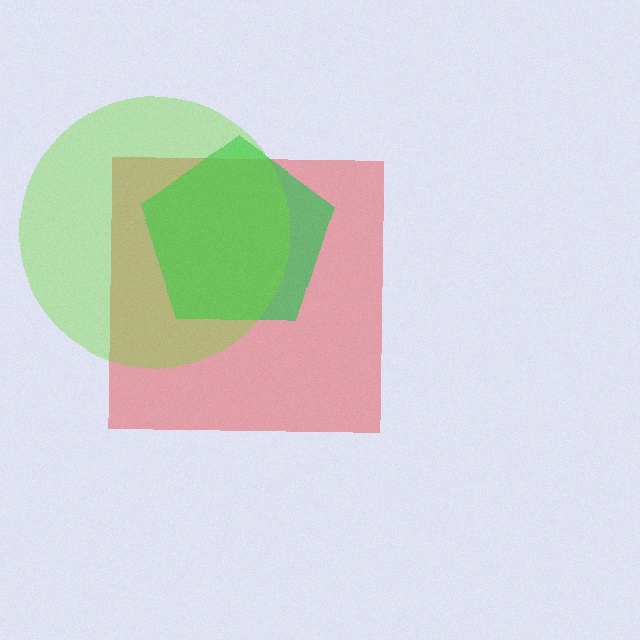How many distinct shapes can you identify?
There are 3 distinct shapes: a red square, a green pentagon, a lime circle.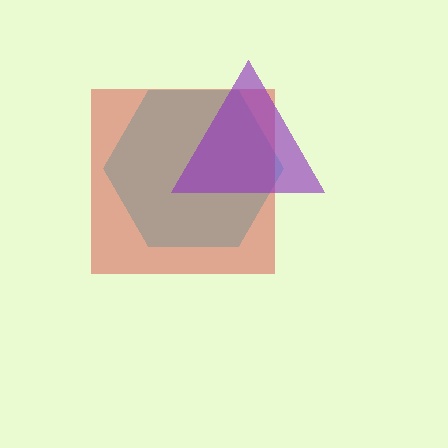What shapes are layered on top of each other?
The layered shapes are: a cyan hexagon, a red square, a purple triangle.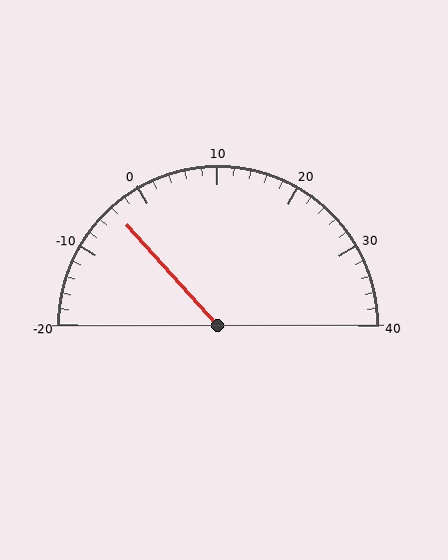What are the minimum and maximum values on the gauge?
The gauge ranges from -20 to 40.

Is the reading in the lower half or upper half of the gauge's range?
The reading is in the lower half of the range (-20 to 40).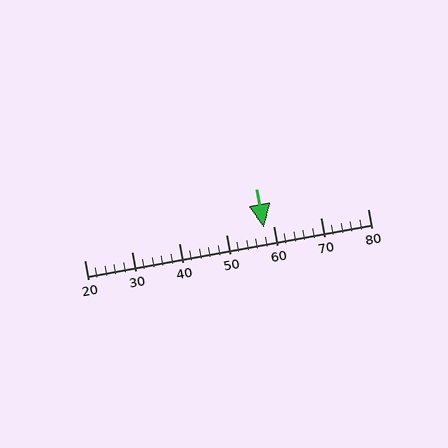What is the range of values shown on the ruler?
The ruler shows values from 20 to 80.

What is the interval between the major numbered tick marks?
The major tick marks are spaced 10 units apart.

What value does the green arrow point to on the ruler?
The green arrow points to approximately 58.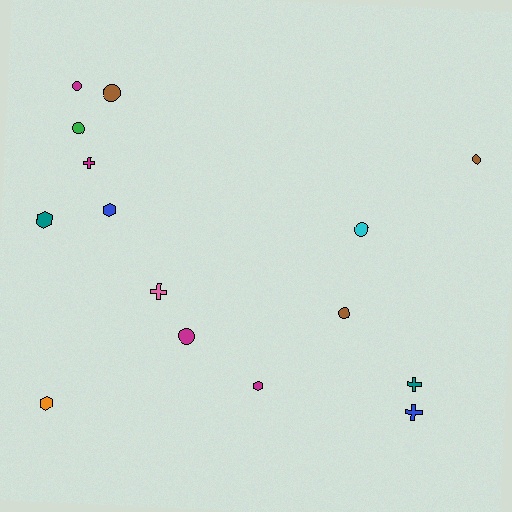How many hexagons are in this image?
There are 4 hexagons.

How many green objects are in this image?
There is 1 green object.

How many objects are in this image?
There are 15 objects.